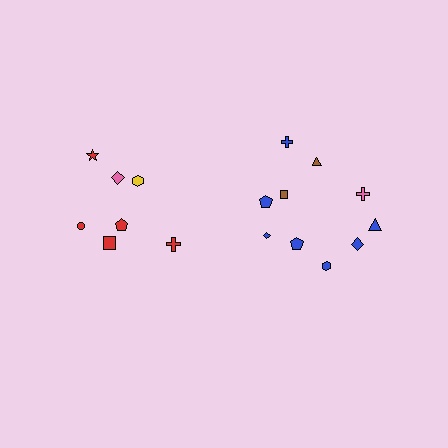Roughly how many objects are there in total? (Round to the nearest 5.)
Roughly 15 objects in total.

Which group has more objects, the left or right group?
The right group.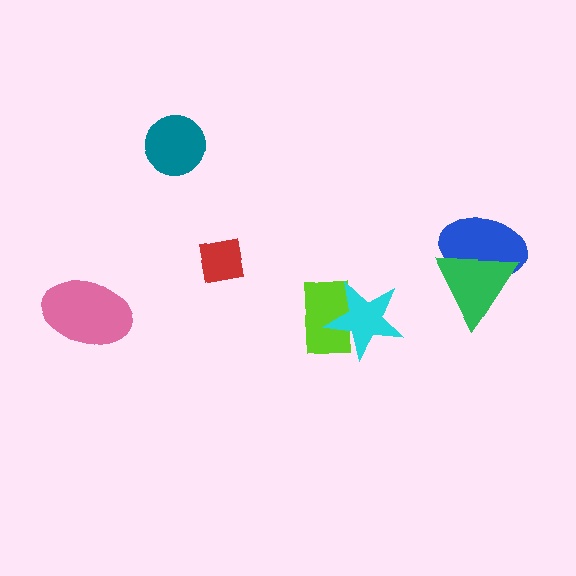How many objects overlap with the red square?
0 objects overlap with the red square.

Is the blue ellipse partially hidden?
Yes, it is partially covered by another shape.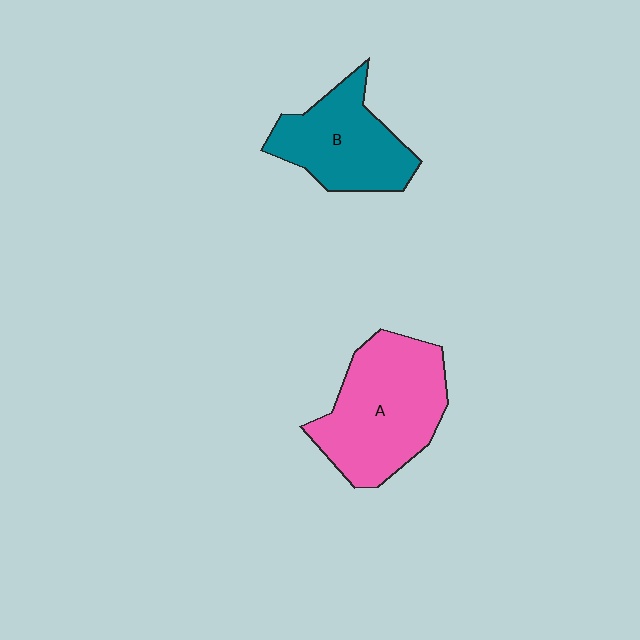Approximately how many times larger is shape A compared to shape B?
Approximately 1.3 times.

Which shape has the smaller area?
Shape B (teal).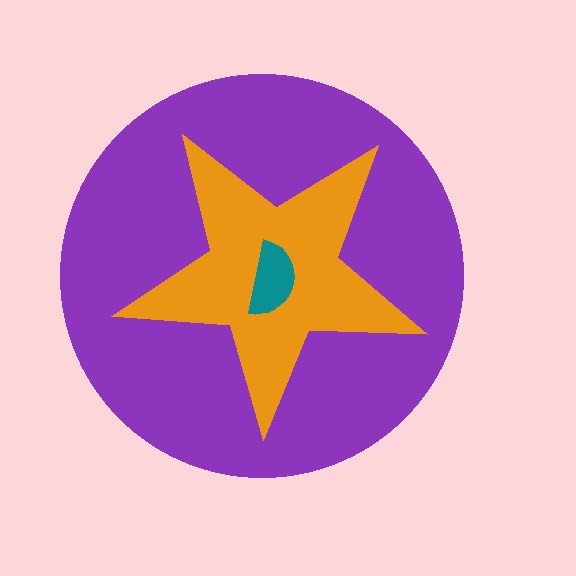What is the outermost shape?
The purple circle.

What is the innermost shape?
The teal semicircle.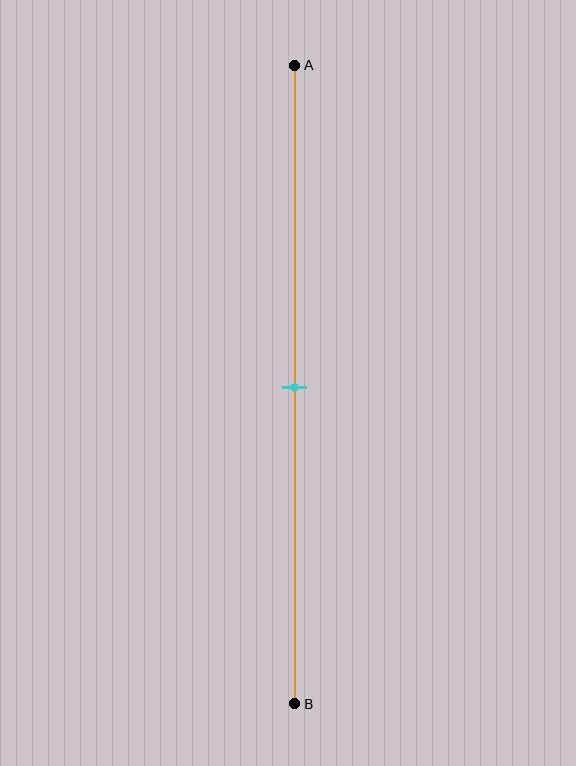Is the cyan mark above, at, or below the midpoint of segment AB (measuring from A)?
The cyan mark is approximately at the midpoint of segment AB.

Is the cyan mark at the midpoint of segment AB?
Yes, the mark is approximately at the midpoint.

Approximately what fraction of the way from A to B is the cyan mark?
The cyan mark is approximately 50% of the way from A to B.